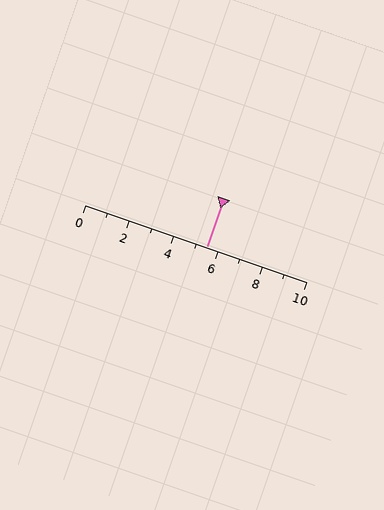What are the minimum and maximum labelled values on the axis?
The axis runs from 0 to 10.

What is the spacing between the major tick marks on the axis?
The major ticks are spaced 2 apart.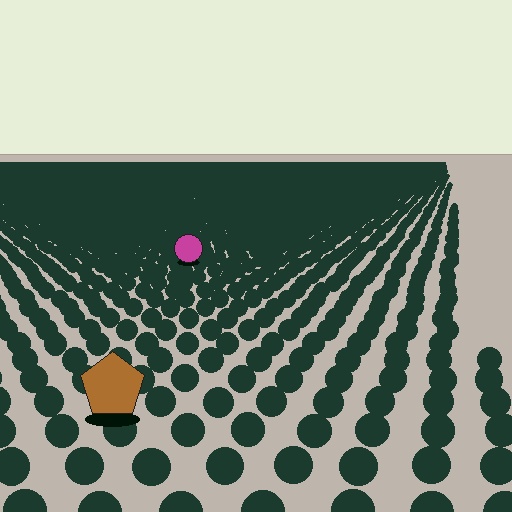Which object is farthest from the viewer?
The magenta circle is farthest from the viewer. It appears smaller and the ground texture around it is denser.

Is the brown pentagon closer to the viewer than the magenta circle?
Yes. The brown pentagon is closer — you can tell from the texture gradient: the ground texture is coarser near it.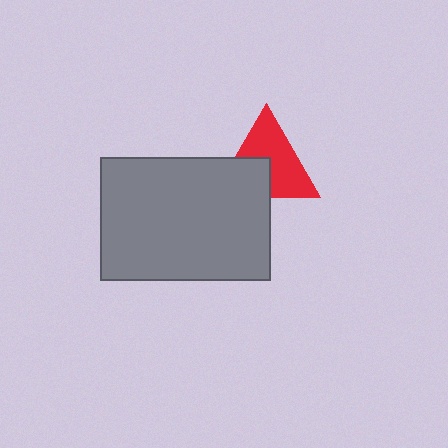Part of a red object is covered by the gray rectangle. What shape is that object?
It is a triangle.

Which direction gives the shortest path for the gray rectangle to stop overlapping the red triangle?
Moving down gives the shortest separation.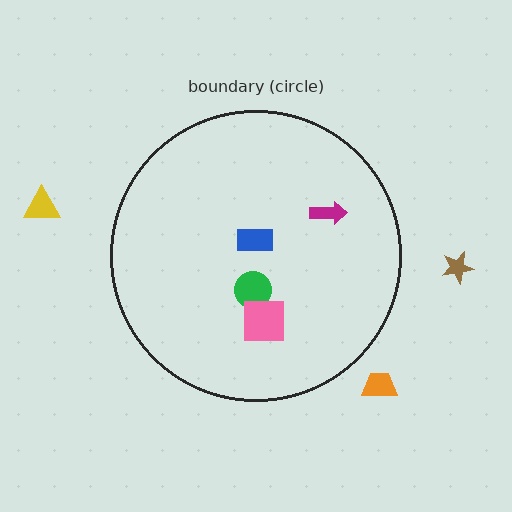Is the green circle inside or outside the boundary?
Inside.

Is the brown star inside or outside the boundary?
Outside.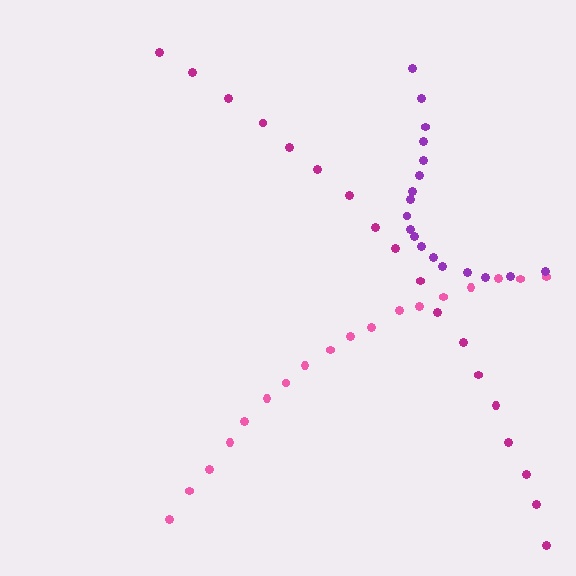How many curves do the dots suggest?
There are 3 distinct paths.